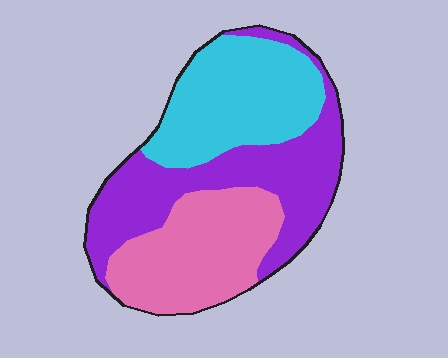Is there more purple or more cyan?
Purple.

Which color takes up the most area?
Purple, at roughly 40%.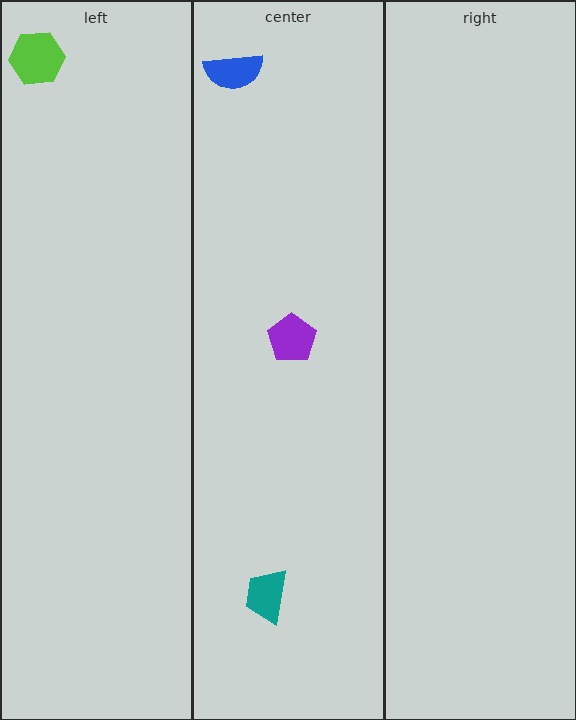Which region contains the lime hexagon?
The left region.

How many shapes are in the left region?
1.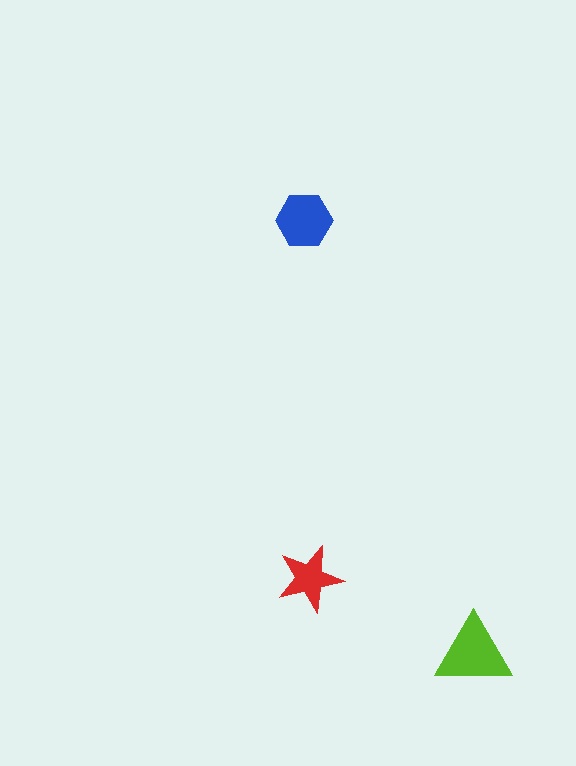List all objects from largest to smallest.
The lime triangle, the blue hexagon, the red star.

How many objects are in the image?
There are 3 objects in the image.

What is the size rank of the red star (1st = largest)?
3rd.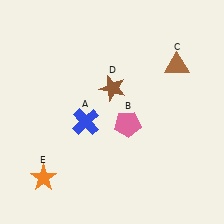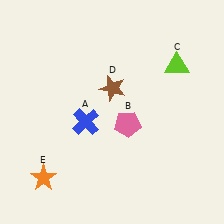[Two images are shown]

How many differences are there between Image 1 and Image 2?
There is 1 difference between the two images.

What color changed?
The triangle (C) changed from brown in Image 1 to lime in Image 2.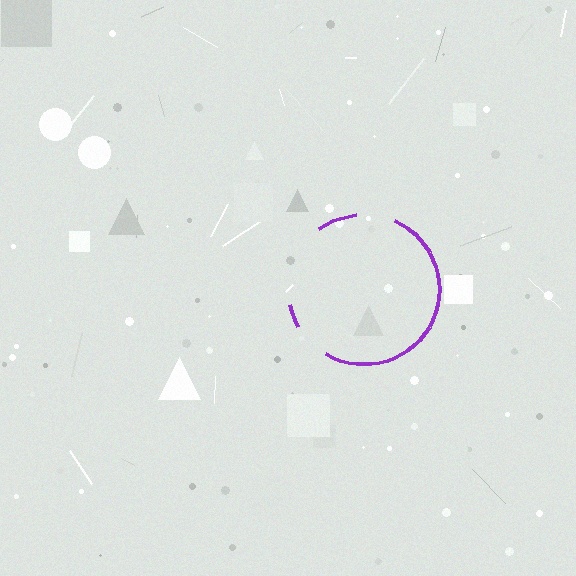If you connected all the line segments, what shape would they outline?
They would outline a circle.